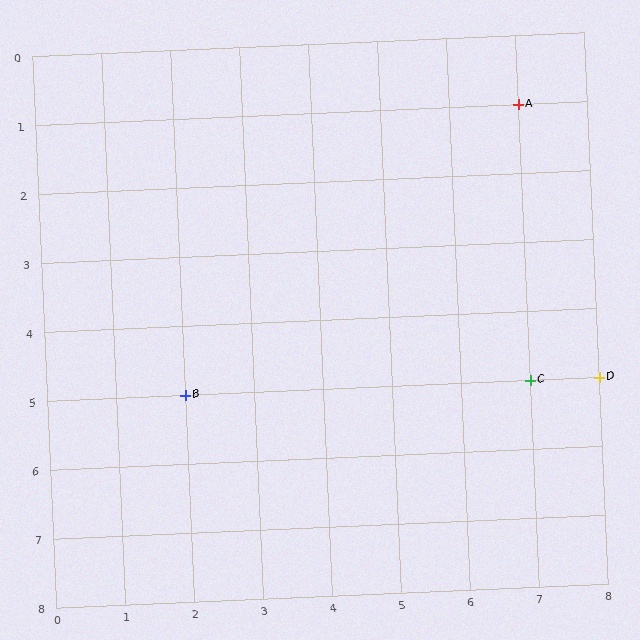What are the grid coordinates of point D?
Point D is at grid coordinates (8, 5).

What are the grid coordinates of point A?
Point A is at grid coordinates (7, 1).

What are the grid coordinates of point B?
Point B is at grid coordinates (2, 5).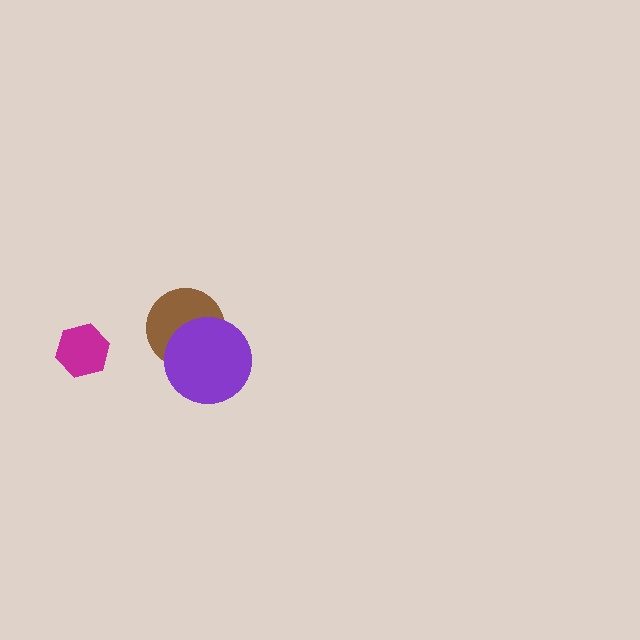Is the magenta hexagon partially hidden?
No, no other shape covers it.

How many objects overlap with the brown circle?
1 object overlaps with the brown circle.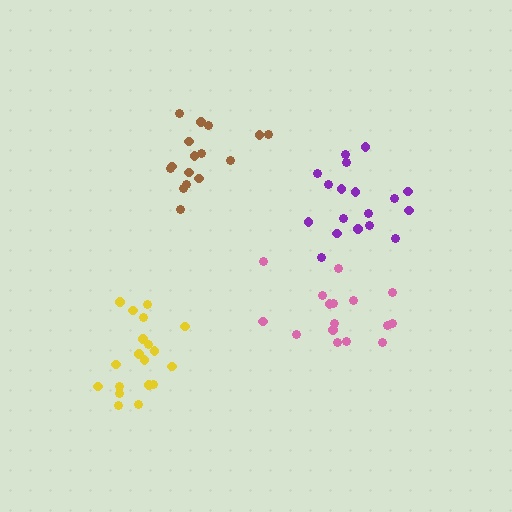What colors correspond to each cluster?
The clusters are colored: pink, brown, purple, yellow.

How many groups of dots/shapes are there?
There are 4 groups.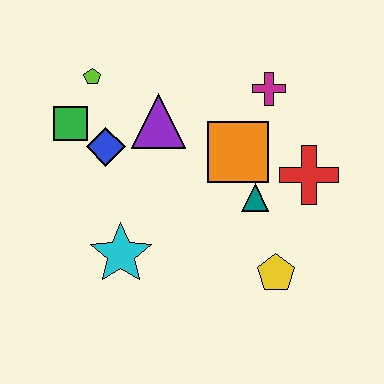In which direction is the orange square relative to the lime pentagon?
The orange square is to the right of the lime pentagon.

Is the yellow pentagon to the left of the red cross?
Yes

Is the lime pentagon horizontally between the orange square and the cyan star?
No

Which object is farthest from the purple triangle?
The yellow pentagon is farthest from the purple triangle.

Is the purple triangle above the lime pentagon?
No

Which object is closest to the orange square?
The teal triangle is closest to the orange square.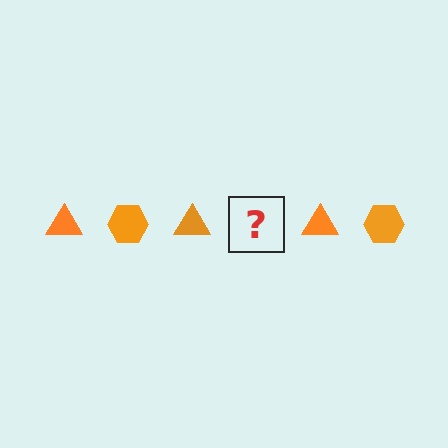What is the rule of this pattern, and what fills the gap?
The rule is that the pattern cycles through triangle, hexagon shapes in orange. The gap should be filled with an orange hexagon.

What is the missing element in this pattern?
The missing element is an orange hexagon.